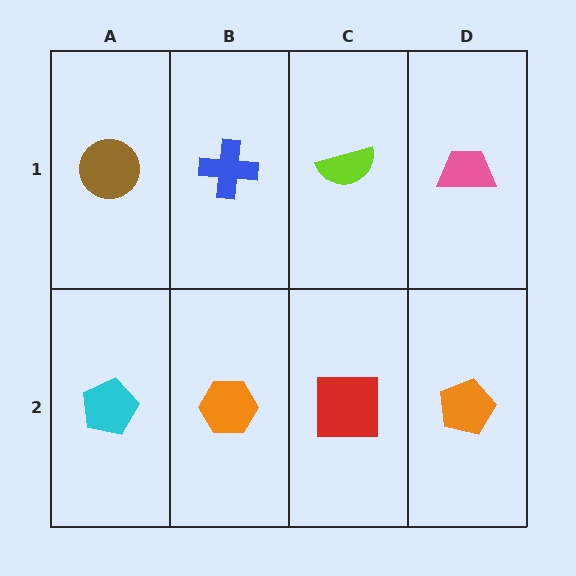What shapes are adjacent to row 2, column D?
A pink trapezoid (row 1, column D), a red square (row 2, column C).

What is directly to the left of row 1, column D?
A lime semicircle.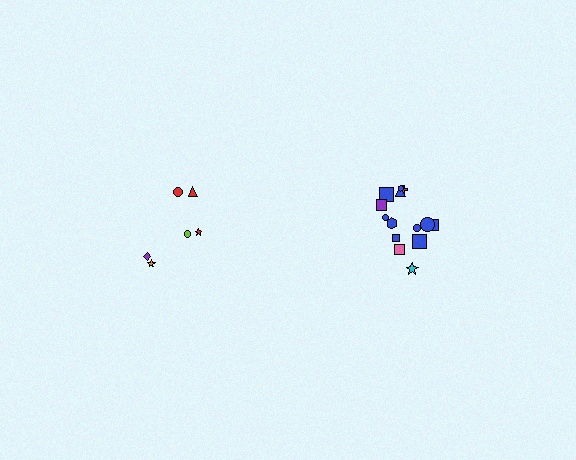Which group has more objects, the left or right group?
The right group.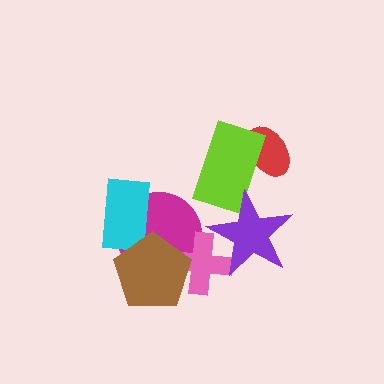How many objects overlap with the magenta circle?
3 objects overlap with the magenta circle.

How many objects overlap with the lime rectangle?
2 objects overlap with the lime rectangle.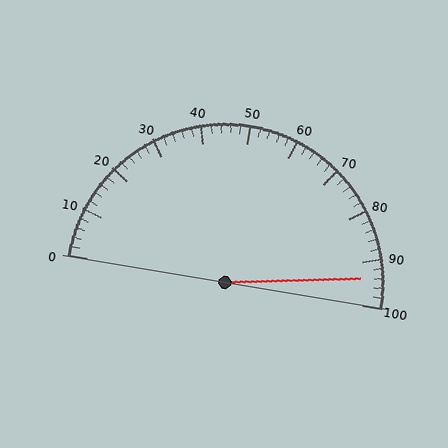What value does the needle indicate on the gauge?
The needle indicates approximately 94.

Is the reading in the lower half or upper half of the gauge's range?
The reading is in the upper half of the range (0 to 100).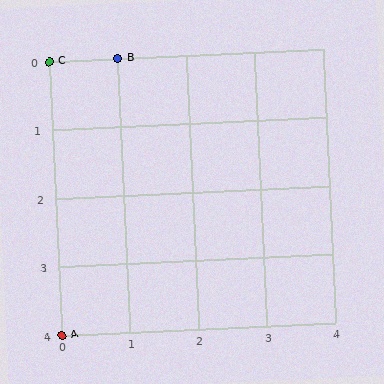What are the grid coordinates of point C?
Point C is at grid coordinates (0, 0).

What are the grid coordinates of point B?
Point B is at grid coordinates (1, 0).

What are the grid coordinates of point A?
Point A is at grid coordinates (0, 4).